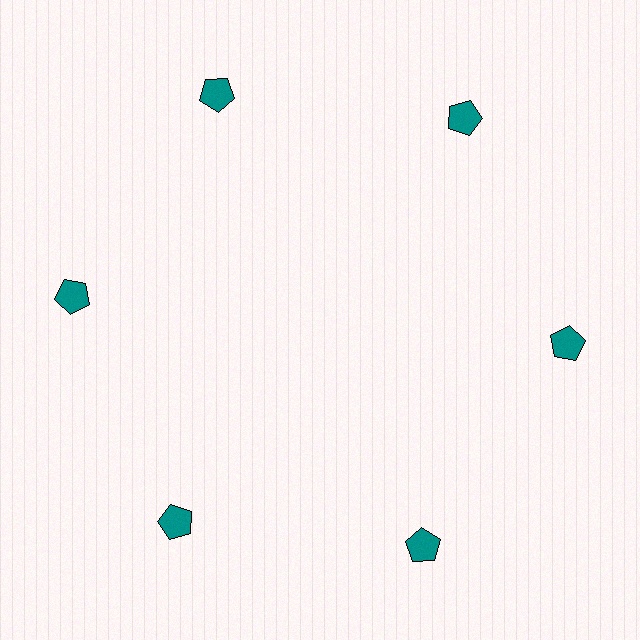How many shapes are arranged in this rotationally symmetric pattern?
There are 6 shapes, arranged in 6 groups of 1.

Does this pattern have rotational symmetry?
Yes, this pattern has 6-fold rotational symmetry. It looks the same after rotating 60 degrees around the center.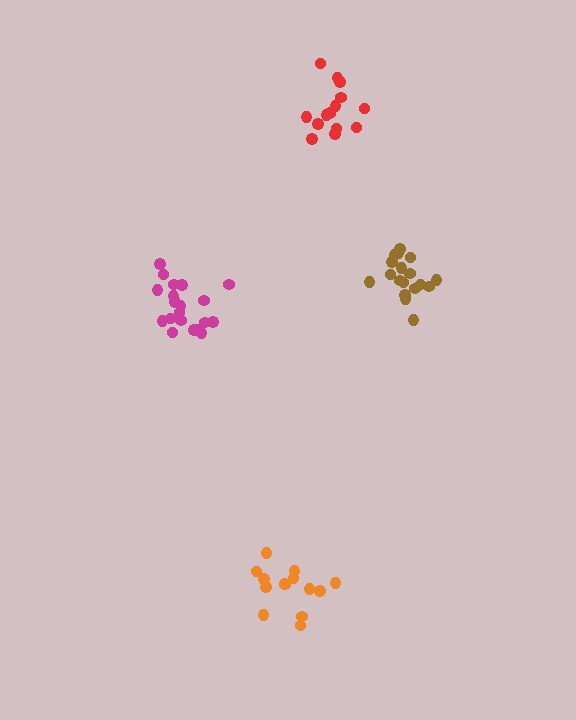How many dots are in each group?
Group 1: 20 dots, Group 2: 15 dots, Group 3: 14 dots, Group 4: 18 dots (67 total).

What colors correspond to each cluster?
The clusters are colored: magenta, red, orange, brown.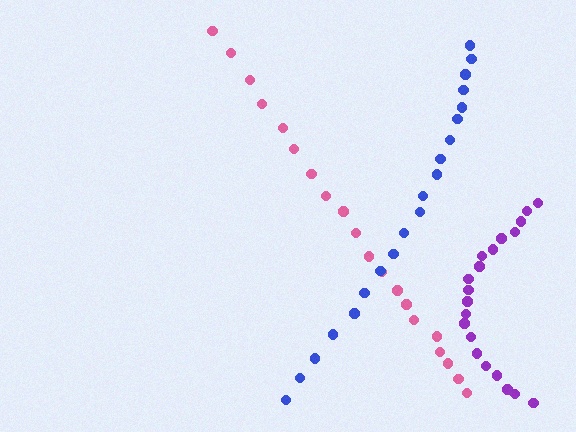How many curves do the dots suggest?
There are 3 distinct paths.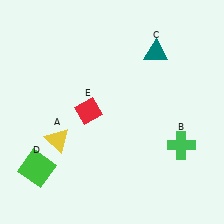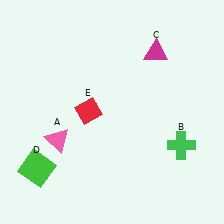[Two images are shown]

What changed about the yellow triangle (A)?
In Image 1, A is yellow. In Image 2, it changed to pink.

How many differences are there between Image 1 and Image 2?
There are 2 differences between the two images.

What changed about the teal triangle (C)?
In Image 1, C is teal. In Image 2, it changed to magenta.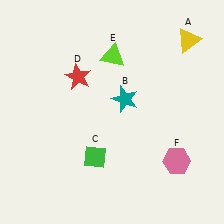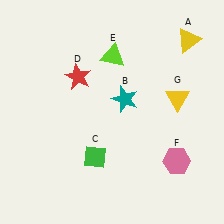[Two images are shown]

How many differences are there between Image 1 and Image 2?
There is 1 difference between the two images.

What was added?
A yellow triangle (G) was added in Image 2.